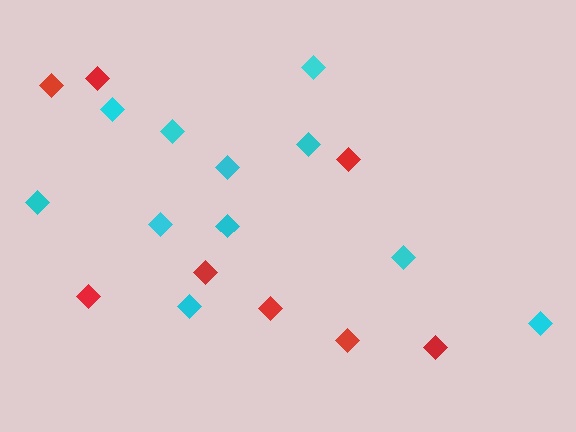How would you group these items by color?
There are 2 groups: one group of red diamonds (8) and one group of cyan diamonds (11).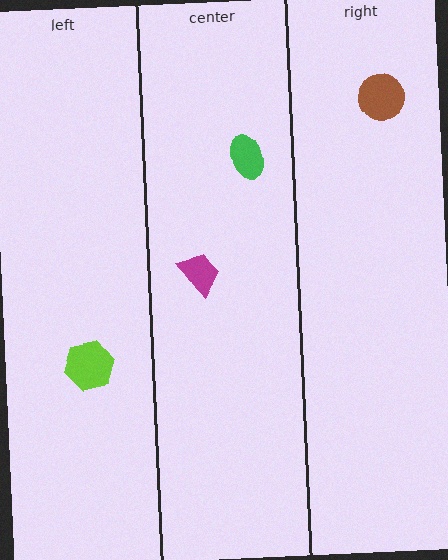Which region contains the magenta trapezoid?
The center region.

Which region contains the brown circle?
The right region.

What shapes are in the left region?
The lime hexagon.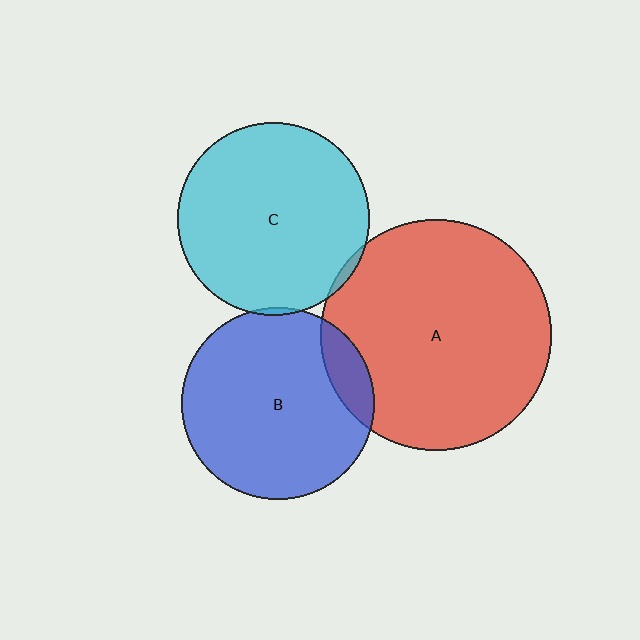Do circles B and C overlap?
Yes.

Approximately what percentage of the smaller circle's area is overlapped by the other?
Approximately 5%.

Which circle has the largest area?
Circle A (red).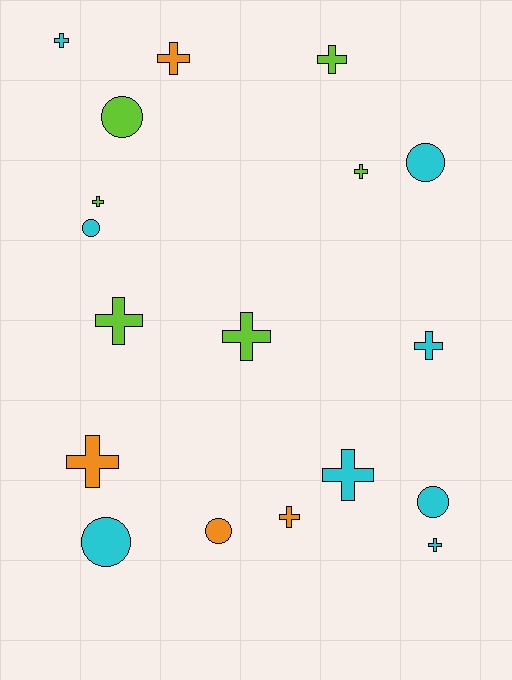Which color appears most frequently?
Cyan, with 8 objects.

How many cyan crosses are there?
There are 4 cyan crosses.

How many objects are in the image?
There are 18 objects.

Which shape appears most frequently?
Cross, with 12 objects.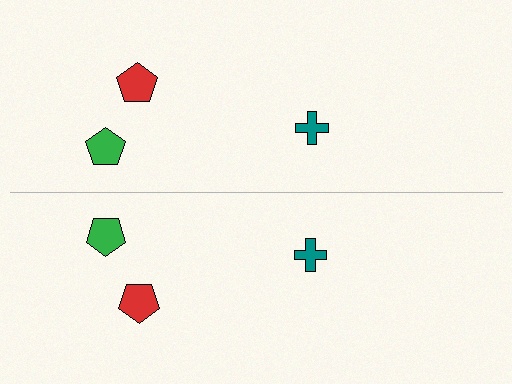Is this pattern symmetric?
Yes, this pattern has bilateral (reflection) symmetry.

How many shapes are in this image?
There are 6 shapes in this image.